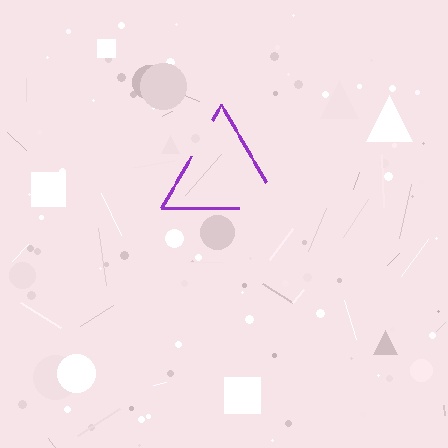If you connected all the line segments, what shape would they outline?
They would outline a triangle.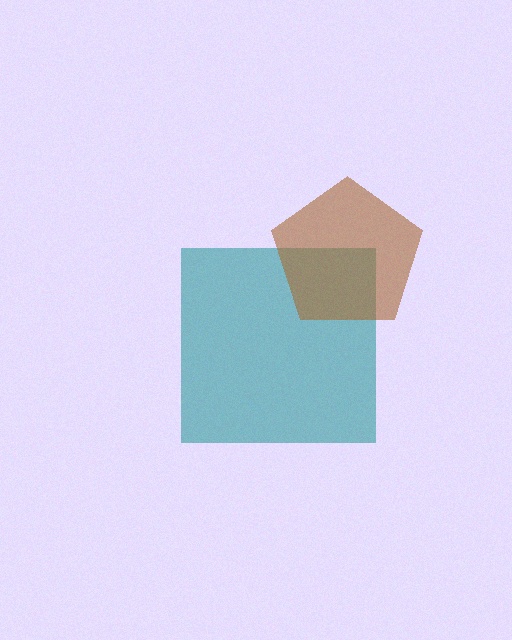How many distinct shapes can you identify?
There are 2 distinct shapes: a teal square, a brown pentagon.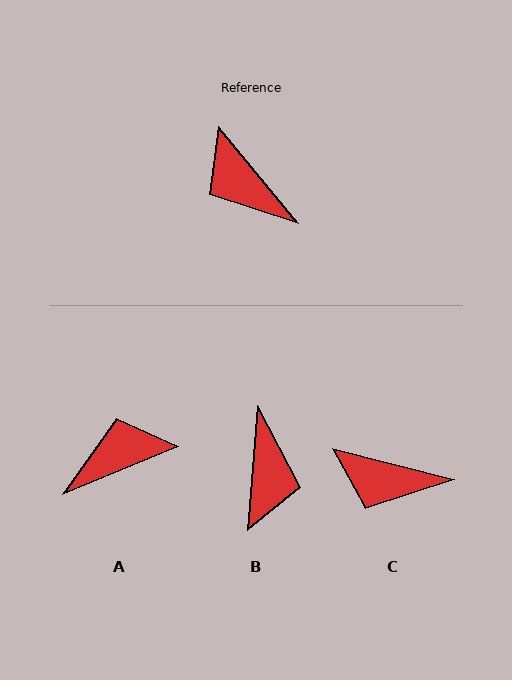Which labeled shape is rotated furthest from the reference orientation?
B, about 136 degrees away.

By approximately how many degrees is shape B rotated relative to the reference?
Approximately 136 degrees counter-clockwise.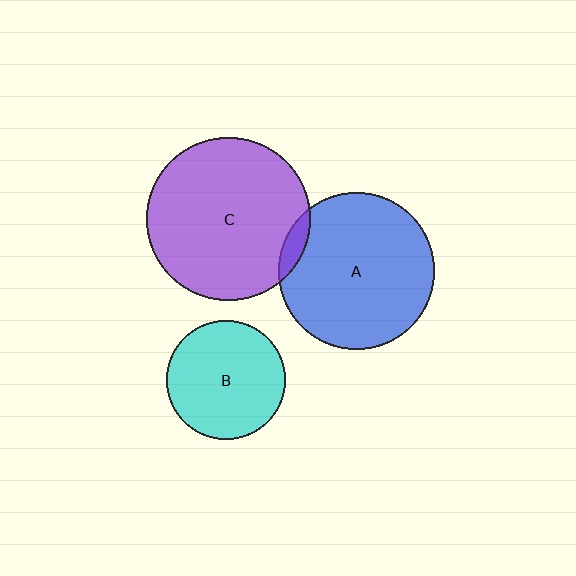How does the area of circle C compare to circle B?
Approximately 1.9 times.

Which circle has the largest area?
Circle C (purple).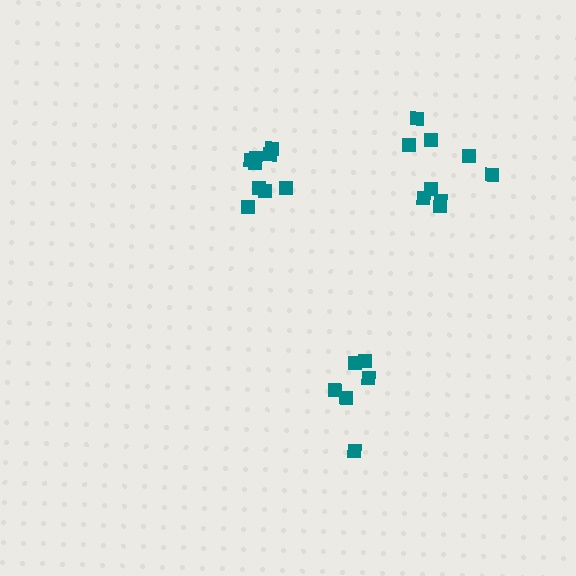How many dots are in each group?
Group 1: 9 dots, Group 2: 6 dots, Group 3: 9 dots (24 total).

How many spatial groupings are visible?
There are 3 spatial groupings.